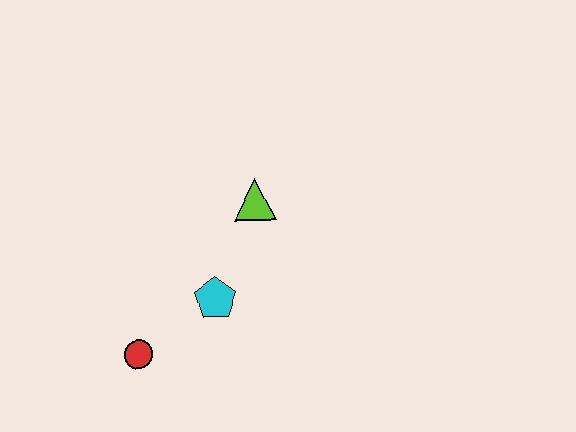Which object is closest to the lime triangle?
The cyan pentagon is closest to the lime triangle.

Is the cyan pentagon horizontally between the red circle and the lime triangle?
Yes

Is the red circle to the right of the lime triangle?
No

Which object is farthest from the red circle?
The lime triangle is farthest from the red circle.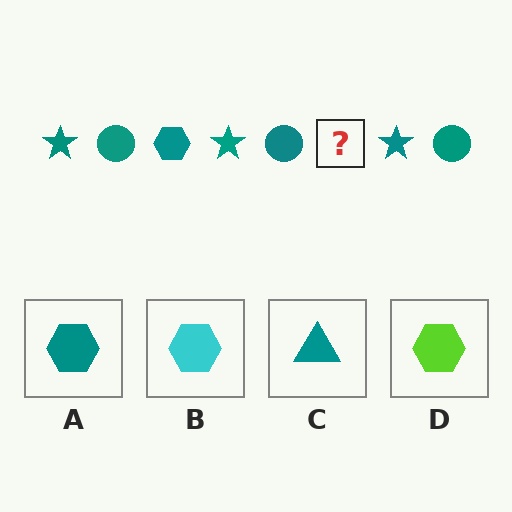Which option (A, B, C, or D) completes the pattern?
A.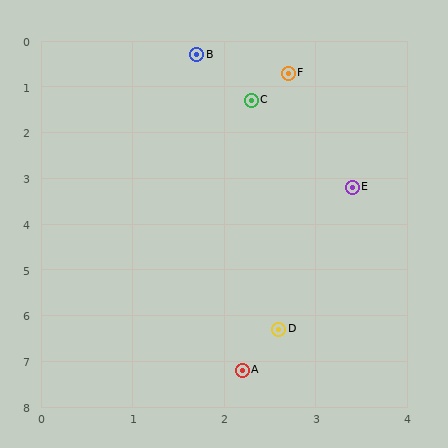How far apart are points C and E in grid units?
Points C and E are about 2.2 grid units apart.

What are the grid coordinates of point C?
Point C is at approximately (2.3, 1.3).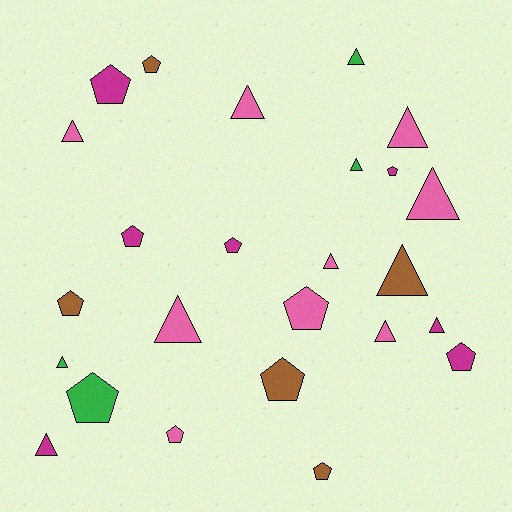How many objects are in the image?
There are 25 objects.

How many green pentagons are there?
There is 1 green pentagon.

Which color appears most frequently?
Pink, with 9 objects.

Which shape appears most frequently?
Triangle, with 13 objects.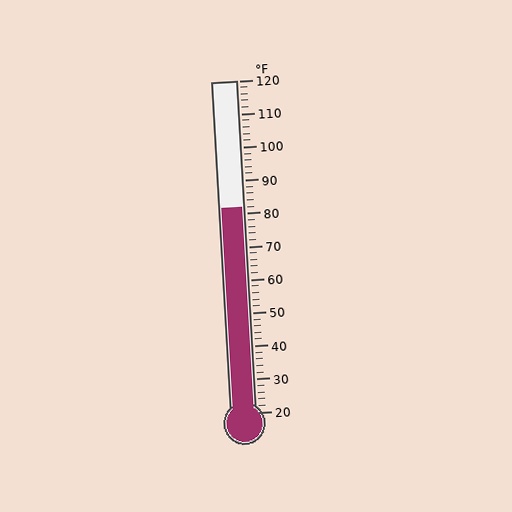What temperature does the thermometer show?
The thermometer shows approximately 82°F.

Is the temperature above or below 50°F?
The temperature is above 50°F.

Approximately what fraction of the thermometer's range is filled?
The thermometer is filled to approximately 60% of its range.